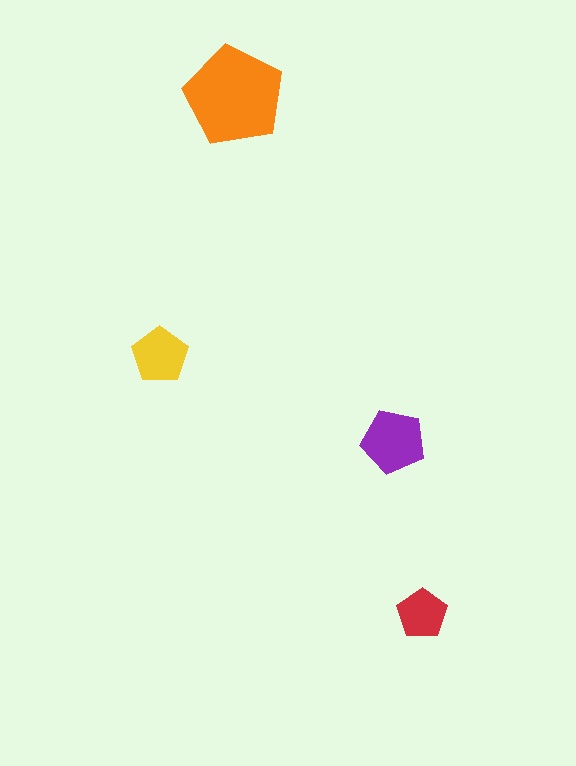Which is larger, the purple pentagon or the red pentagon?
The purple one.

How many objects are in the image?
There are 4 objects in the image.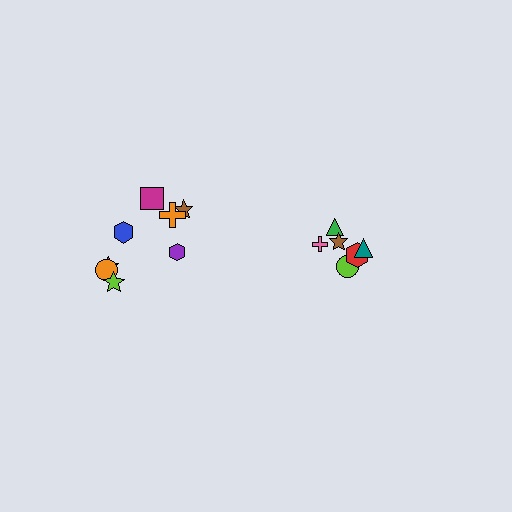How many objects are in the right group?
There are 6 objects.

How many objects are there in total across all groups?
There are 14 objects.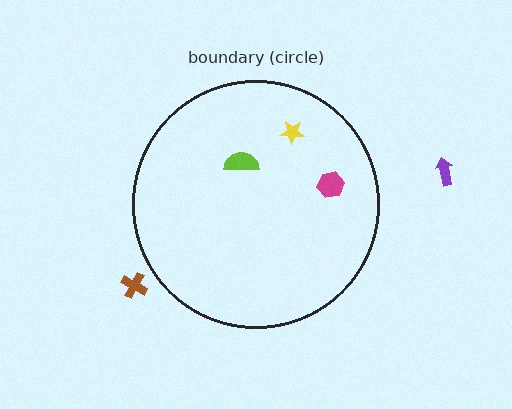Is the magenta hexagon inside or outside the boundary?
Inside.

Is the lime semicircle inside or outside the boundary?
Inside.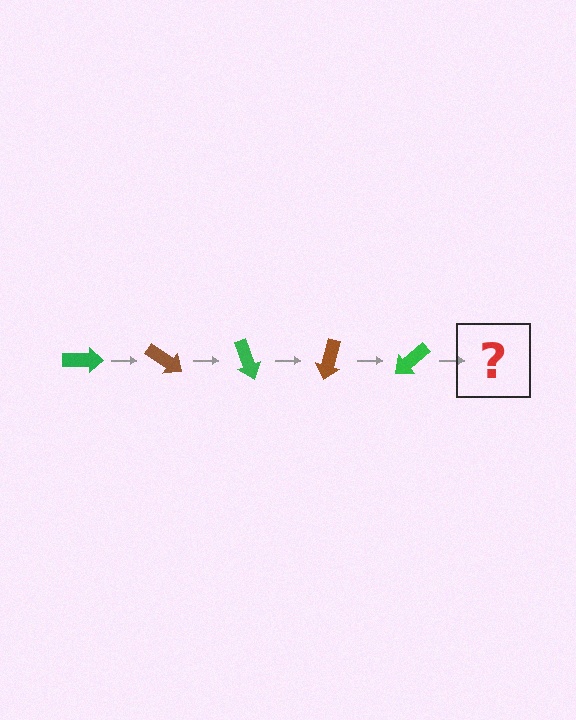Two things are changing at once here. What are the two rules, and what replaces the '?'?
The two rules are that it rotates 35 degrees each step and the color cycles through green and brown. The '?' should be a brown arrow, rotated 175 degrees from the start.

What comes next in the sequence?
The next element should be a brown arrow, rotated 175 degrees from the start.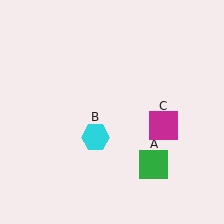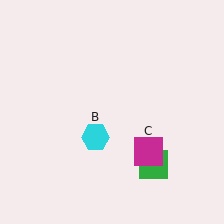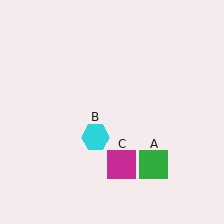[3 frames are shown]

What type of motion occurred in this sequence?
The magenta square (object C) rotated clockwise around the center of the scene.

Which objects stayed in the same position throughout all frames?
Green square (object A) and cyan hexagon (object B) remained stationary.